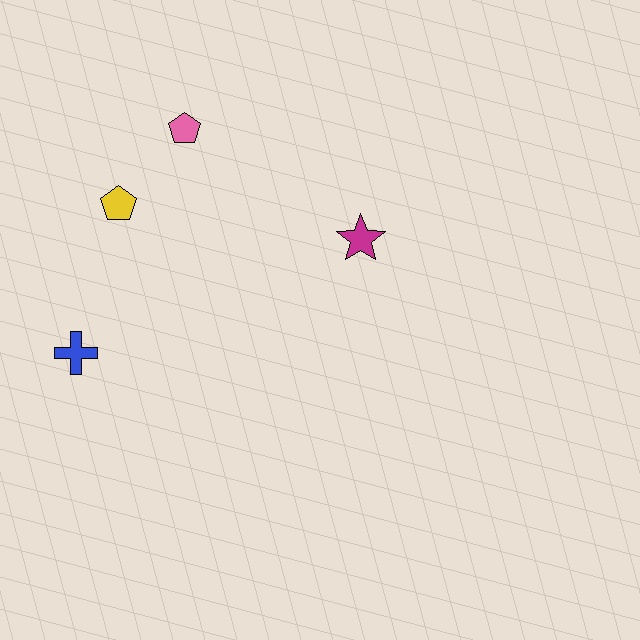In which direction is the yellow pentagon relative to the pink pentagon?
The yellow pentagon is below the pink pentagon.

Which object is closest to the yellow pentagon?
The pink pentagon is closest to the yellow pentagon.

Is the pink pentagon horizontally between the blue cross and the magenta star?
Yes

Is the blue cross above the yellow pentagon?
No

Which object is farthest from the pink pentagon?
The blue cross is farthest from the pink pentagon.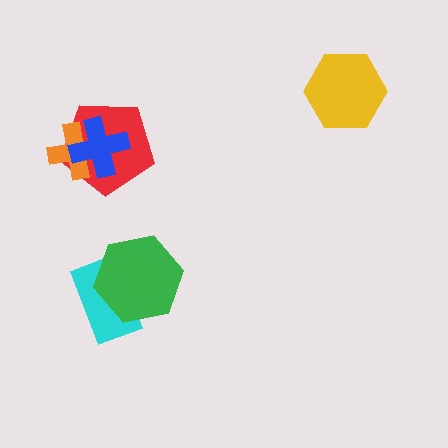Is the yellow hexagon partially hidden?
No, no other shape covers it.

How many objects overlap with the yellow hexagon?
0 objects overlap with the yellow hexagon.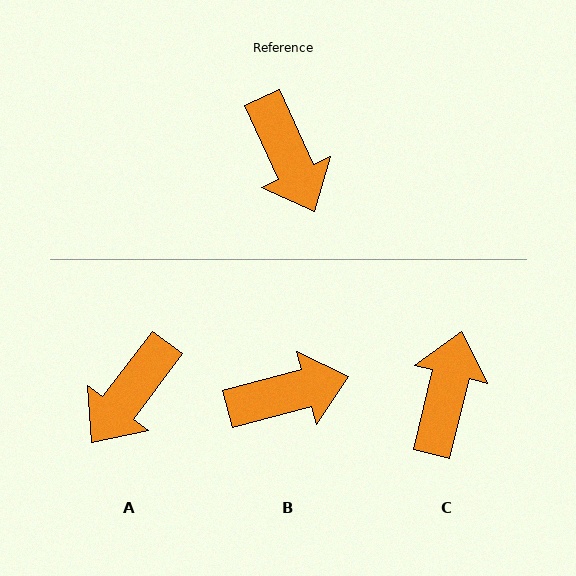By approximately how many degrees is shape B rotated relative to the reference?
Approximately 81 degrees counter-clockwise.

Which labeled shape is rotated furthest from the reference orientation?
C, about 141 degrees away.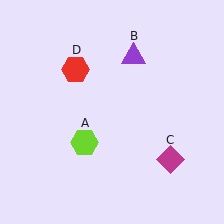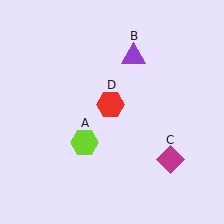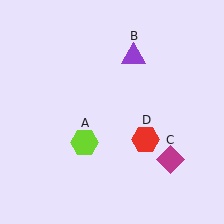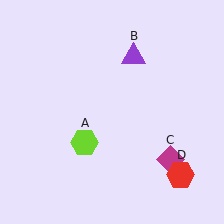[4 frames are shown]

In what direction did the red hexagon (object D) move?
The red hexagon (object D) moved down and to the right.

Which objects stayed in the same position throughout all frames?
Lime hexagon (object A) and purple triangle (object B) and magenta diamond (object C) remained stationary.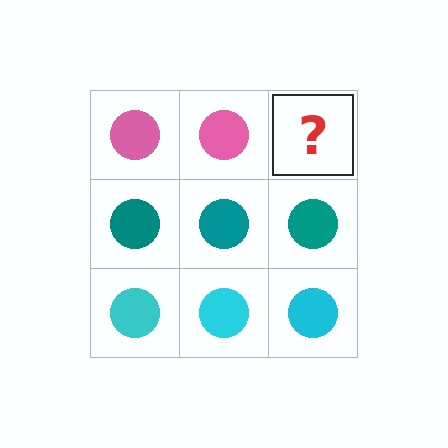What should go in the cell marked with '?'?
The missing cell should contain a pink circle.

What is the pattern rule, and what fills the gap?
The rule is that each row has a consistent color. The gap should be filled with a pink circle.